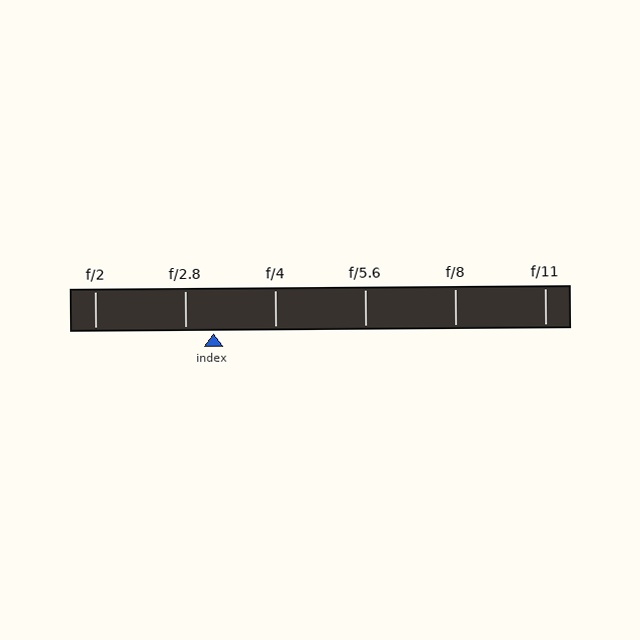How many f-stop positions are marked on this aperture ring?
There are 6 f-stop positions marked.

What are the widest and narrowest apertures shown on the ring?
The widest aperture shown is f/2 and the narrowest is f/11.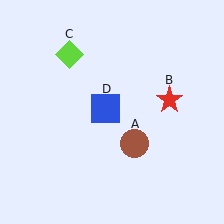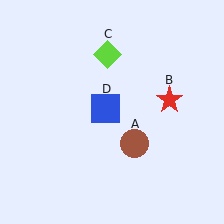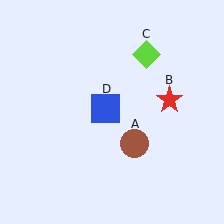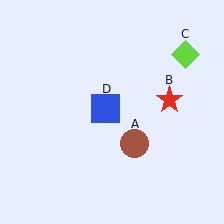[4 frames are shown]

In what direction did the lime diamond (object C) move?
The lime diamond (object C) moved right.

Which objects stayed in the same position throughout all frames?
Brown circle (object A) and red star (object B) and blue square (object D) remained stationary.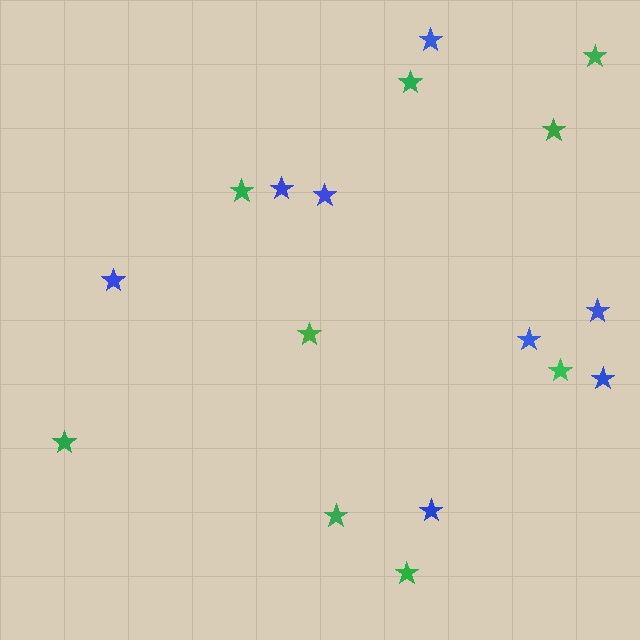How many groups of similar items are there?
There are 2 groups: one group of green stars (9) and one group of blue stars (8).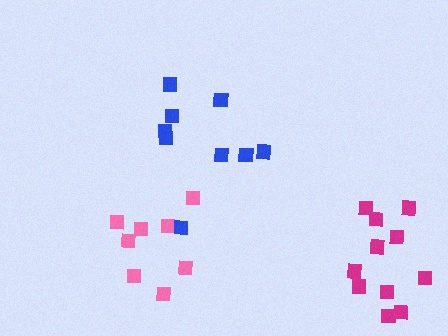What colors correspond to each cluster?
The clusters are colored: pink, blue, magenta.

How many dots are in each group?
Group 1: 8 dots, Group 2: 9 dots, Group 3: 11 dots (28 total).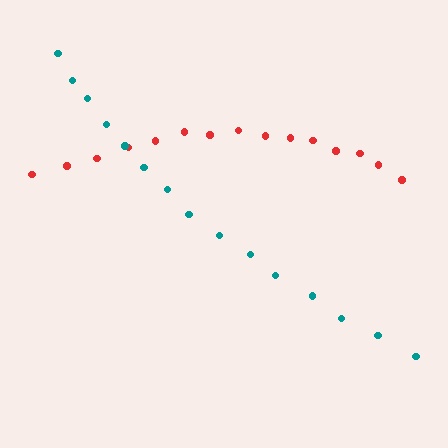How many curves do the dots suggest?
There are 2 distinct paths.